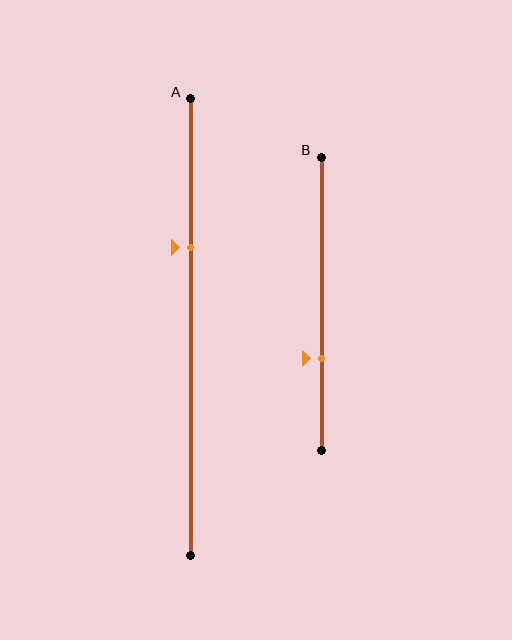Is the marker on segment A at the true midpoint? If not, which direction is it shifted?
No, the marker on segment A is shifted upward by about 18% of the segment length.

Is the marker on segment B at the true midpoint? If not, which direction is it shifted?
No, the marker on segment B is shifted downward by about 19% of the segment length.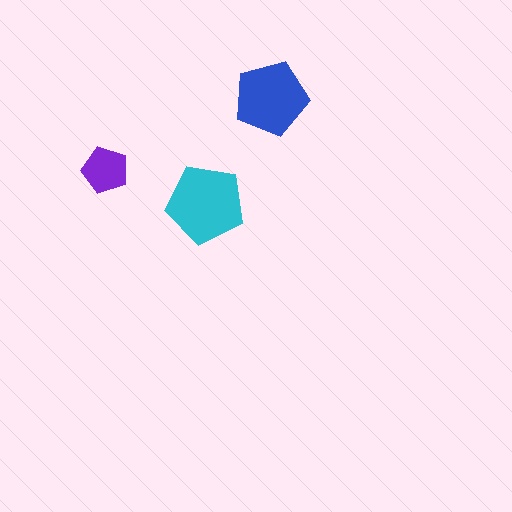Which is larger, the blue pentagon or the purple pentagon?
The blue one.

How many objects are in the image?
There are 3 objects in the image.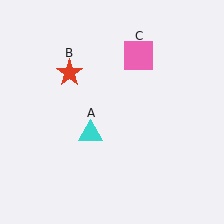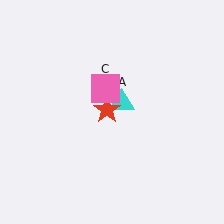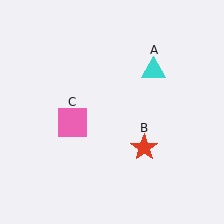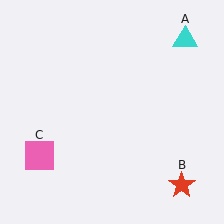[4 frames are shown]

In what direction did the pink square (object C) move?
The pink square (object C) moved down and to the left.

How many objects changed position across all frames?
3 objects changed position: cyan triangle (object A), red star (object B), pink square (object C).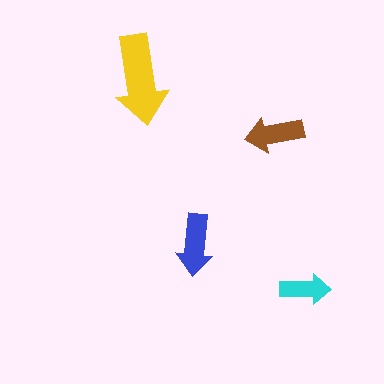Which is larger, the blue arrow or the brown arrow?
The blue one.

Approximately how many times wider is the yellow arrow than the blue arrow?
About 1.5 times wider.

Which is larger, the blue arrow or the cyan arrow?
The blue one.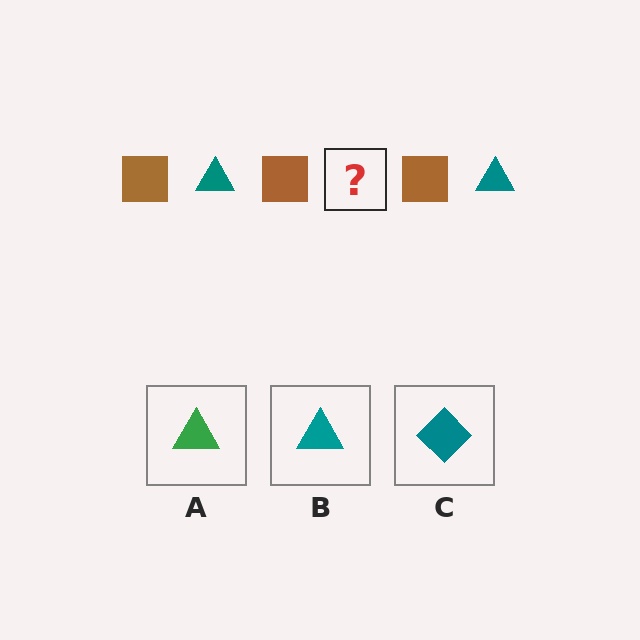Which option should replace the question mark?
Option B.